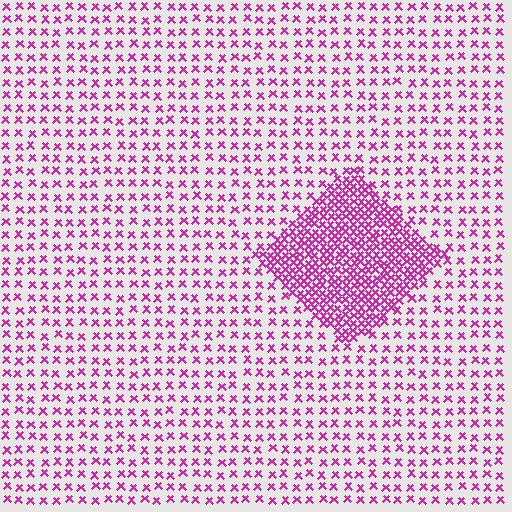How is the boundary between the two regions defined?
The boundary is defined by a change in element density (approximately 2.8x ratio). All elements are the same color, size, and shape.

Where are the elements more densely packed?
The elements are more densely packed inside the diamond boundary.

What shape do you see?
I see a diamond.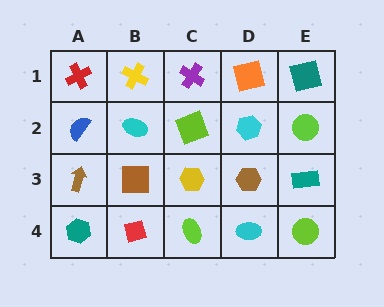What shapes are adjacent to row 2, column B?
A yellow cross (row 1, column B), a brown square (row 3, column B), a blue semicircle (row 2, column A), a lime square (row 2, column C).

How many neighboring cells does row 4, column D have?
3.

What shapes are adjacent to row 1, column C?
A lime square (row 2, column C), a yellow cross (row 1, column B), an orange square (row 1, column D).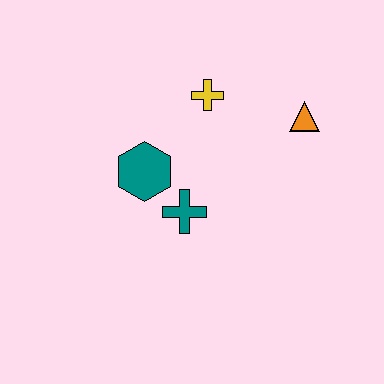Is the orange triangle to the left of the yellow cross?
No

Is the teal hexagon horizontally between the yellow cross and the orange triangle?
No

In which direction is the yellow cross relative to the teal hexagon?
The yellow cross is above the teal hexagon.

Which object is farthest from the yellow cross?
The teal cross is farthest from the yellow cross.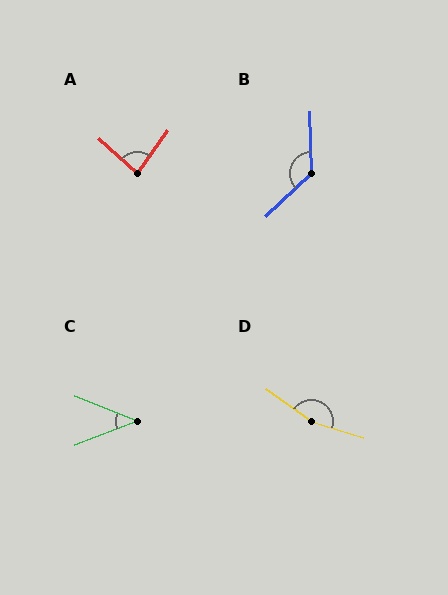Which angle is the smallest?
C, at approximately 43 degrees.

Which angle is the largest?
D, at approximately 161 degrees.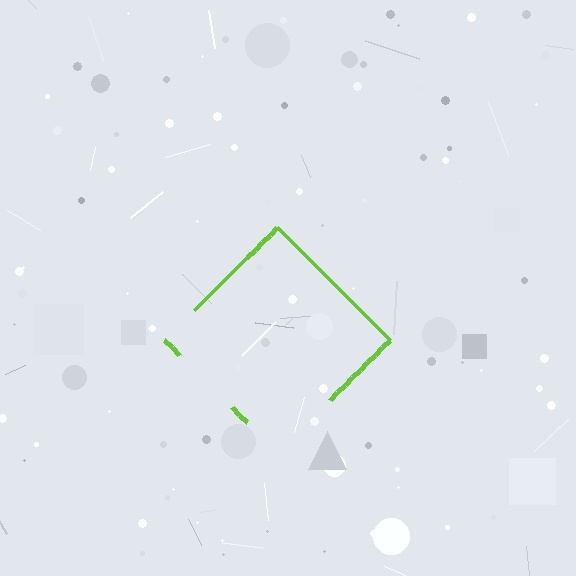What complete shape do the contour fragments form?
The contour fragments form a diamond.